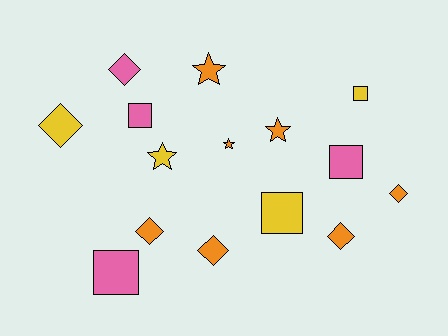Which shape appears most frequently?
Diamond, with 6 objects.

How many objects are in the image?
There are 15 objects.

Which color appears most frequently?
Orange, with 7 objects.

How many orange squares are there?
There are no orange squares.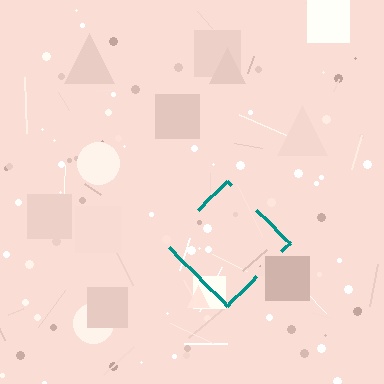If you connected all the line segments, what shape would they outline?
They would outline a diamond.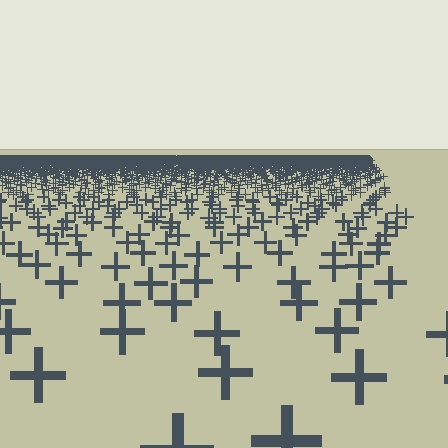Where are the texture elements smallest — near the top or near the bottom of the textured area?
Near the top.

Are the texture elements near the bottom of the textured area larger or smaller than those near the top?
Larger. Near the bottom, elements are closer to the viewer and appear at a bigger on-screen size.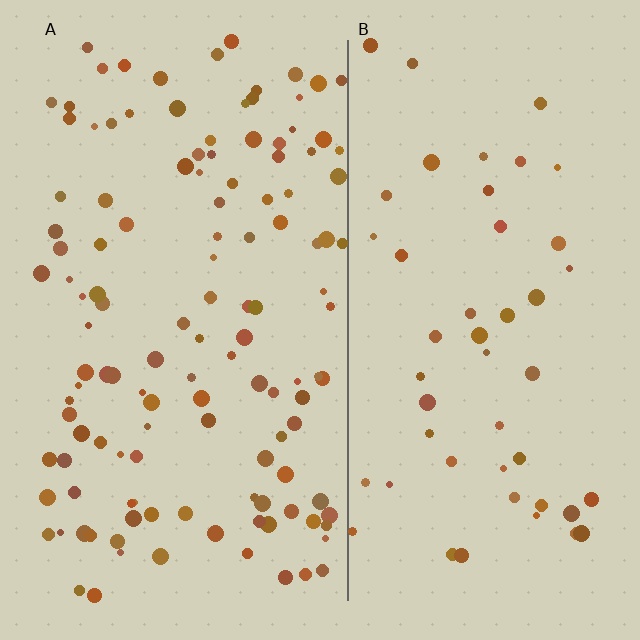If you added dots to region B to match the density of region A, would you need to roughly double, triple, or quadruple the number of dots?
Approximately triple.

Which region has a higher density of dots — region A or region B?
A (the left).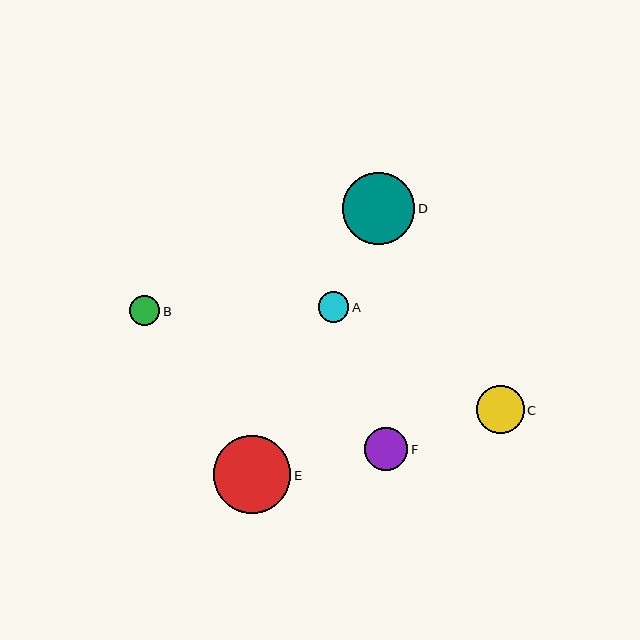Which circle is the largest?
Circle E is the largest with a size of approximately 78 pixels.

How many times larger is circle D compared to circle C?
Circle D is approximately 1.5 times the size of circle C.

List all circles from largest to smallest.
From largest to smallest: E, D, C, F, B, A.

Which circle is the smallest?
Circle A is the smallest with a size of approximately 30 pixels.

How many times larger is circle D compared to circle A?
Circle D is approximately 2.4 times the size of circle A.